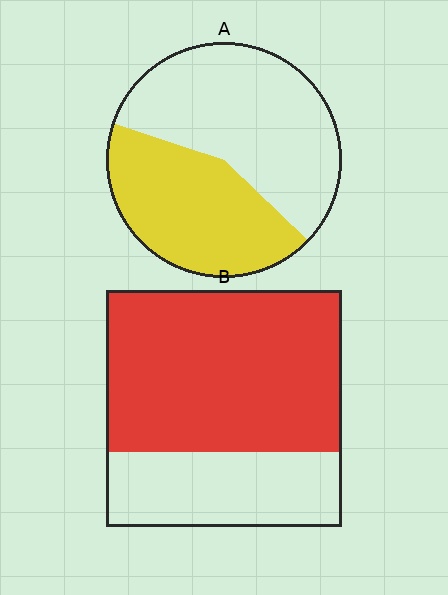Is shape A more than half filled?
No.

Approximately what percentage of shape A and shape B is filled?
A is approximately 45% and B is approximately 70%.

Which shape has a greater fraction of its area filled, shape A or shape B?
Shape B.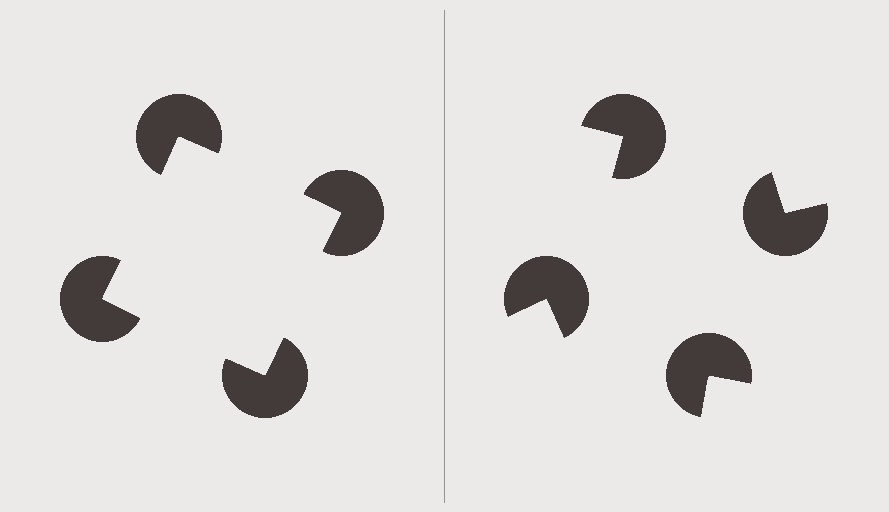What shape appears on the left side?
An illusory square.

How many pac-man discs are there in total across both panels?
8 — 4 on each side.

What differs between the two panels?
The pac-man discs are positioned identically on both sides; only the wedge orientations differ. On the left they align to a square; on the right they are misaligned.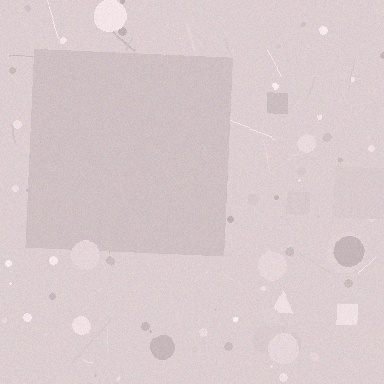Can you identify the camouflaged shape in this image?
The camouflaged shape is a square.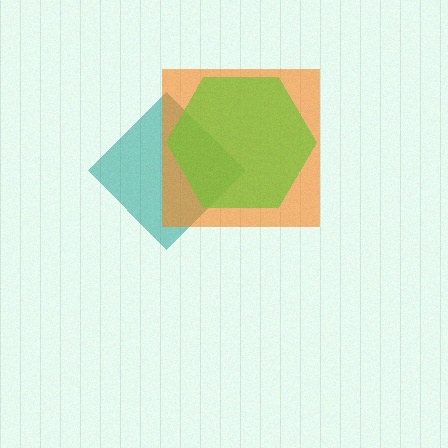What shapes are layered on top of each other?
The layered shapes are: a teal diamond, an orange square, a lime hexagon.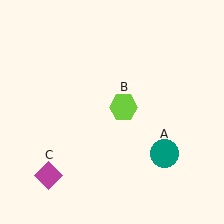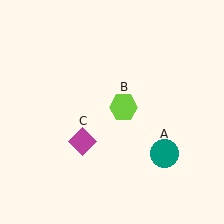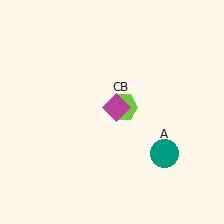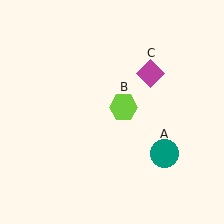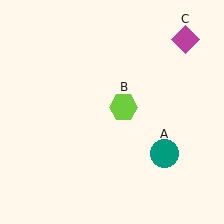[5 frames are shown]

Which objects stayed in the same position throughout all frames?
Teal circle (object A) and lime hexagon (object B) remained stationary.